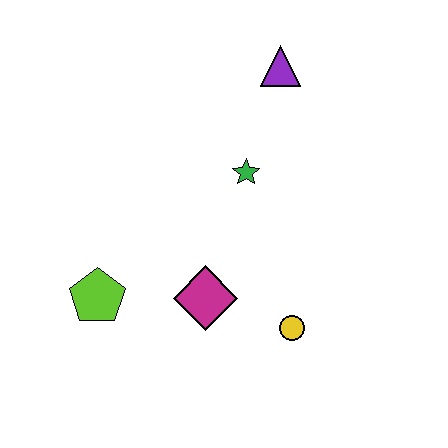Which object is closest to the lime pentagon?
The magenta diamond is closest to the lime pentagon.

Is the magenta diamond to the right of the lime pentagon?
Yes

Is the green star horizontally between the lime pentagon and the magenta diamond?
No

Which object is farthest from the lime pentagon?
The purple triangle is farthest from the lime pentagon.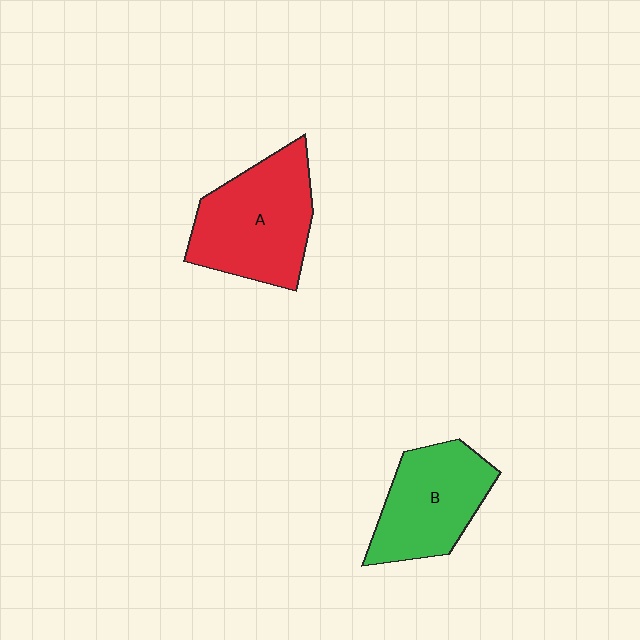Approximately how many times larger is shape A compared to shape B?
Approximately 1.2 times.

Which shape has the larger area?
Shape A (red).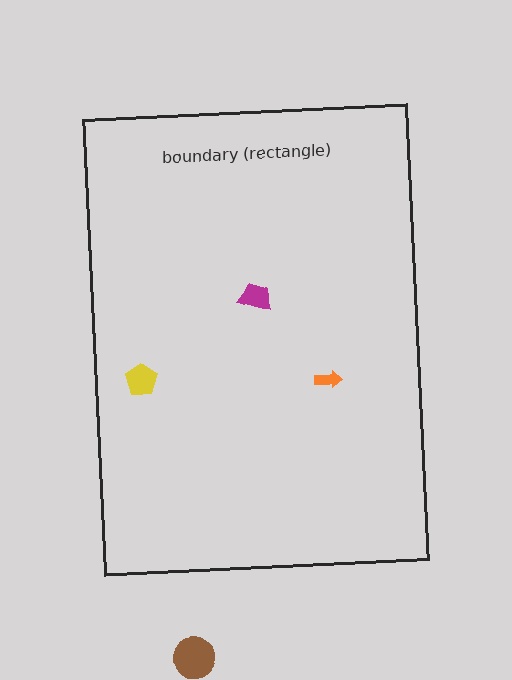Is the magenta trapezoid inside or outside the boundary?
Inside.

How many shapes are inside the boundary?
3 inside, 1 outside.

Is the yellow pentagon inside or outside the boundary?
Inside.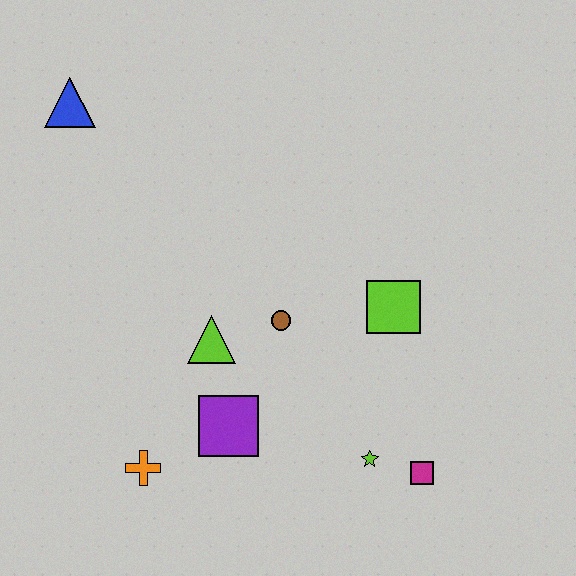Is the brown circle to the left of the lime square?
Yes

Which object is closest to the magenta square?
The lime star is closest to the magenta square.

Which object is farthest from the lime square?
The blue triangle is farthest from the lime square.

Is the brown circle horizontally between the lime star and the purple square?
Yes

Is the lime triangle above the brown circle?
No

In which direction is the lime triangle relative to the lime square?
The lime triangle is to the left of the lime square.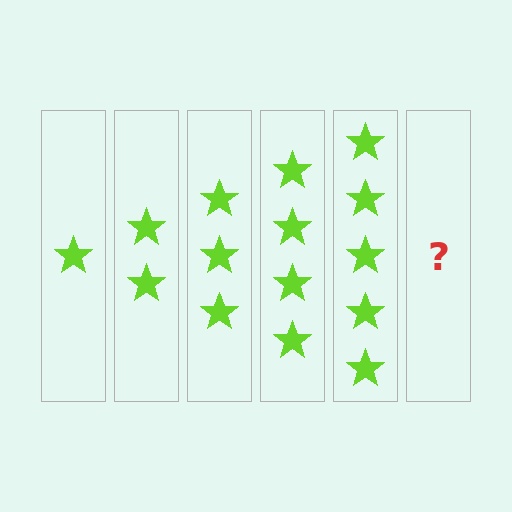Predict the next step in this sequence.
The next step is 6 stars.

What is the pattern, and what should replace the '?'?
The pattern is that each step adds one more star. The '?' should be 6 stars.